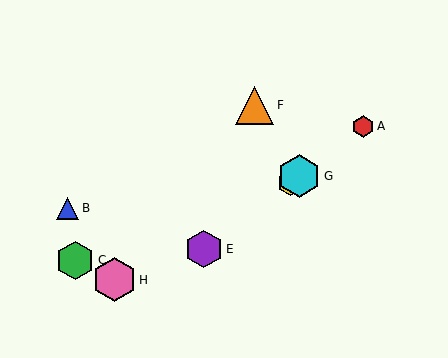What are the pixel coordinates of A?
Object A is at (363, 127).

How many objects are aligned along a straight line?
4 objects (A, D, E, G) are aligned along a straight line.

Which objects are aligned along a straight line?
Objects A, D, E, G are aligned along a straight line.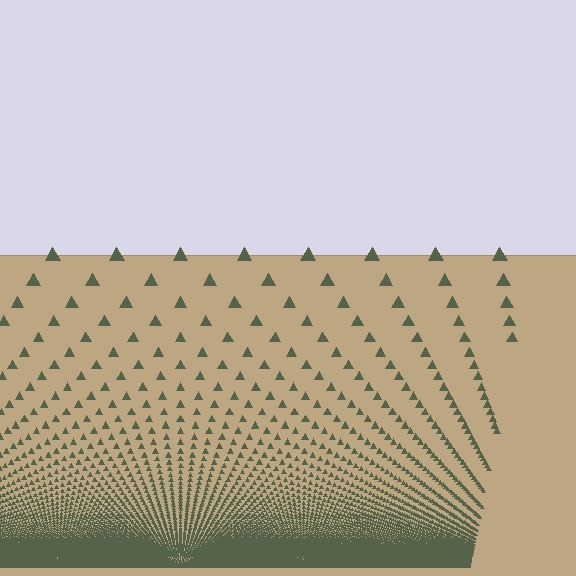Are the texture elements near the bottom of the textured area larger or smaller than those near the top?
Smaller. The gradient is inverted — elements near the bottom are smaller and denser.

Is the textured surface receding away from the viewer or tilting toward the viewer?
The surface appears to tilt toward the viewer. Texture elements get larger and sparser toward the top.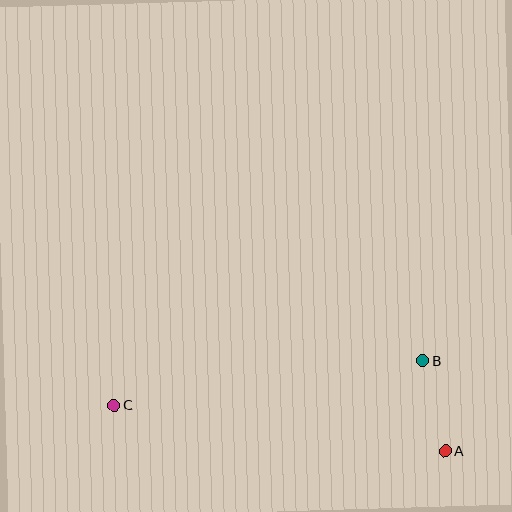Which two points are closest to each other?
Points A and B are closest to each other.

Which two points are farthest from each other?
Points A and C are farthest from each other.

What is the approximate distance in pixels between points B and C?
The distance between B and C is approximately 312 pixels.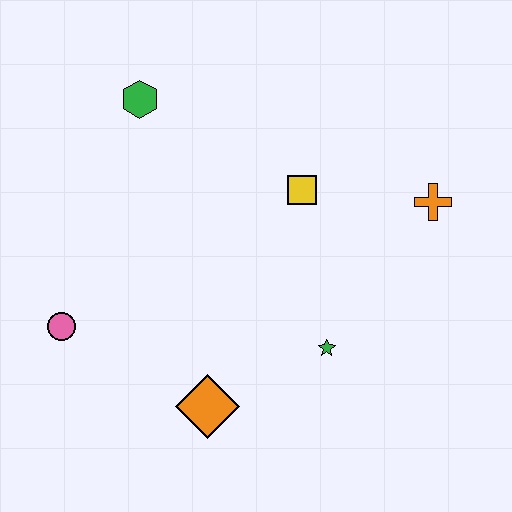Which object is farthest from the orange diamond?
The green hexagon is farthest from the orange diamond.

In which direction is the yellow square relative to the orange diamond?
The yellow square is above the orange diamond.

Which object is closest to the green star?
The orange diamond is closest to the green star.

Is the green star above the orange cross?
No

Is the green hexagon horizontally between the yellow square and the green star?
No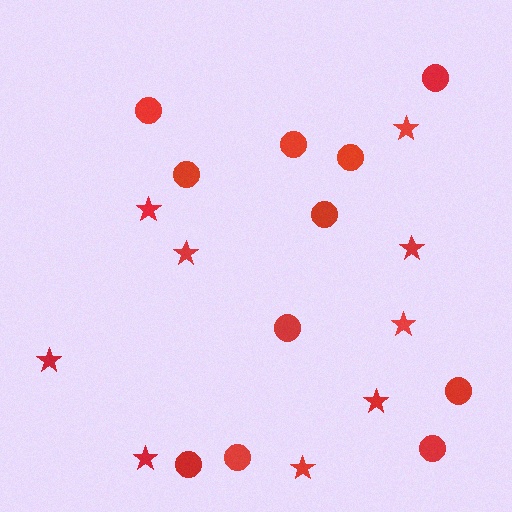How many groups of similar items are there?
There are 2 groups: one group of stars (9) and one group of circles (11).